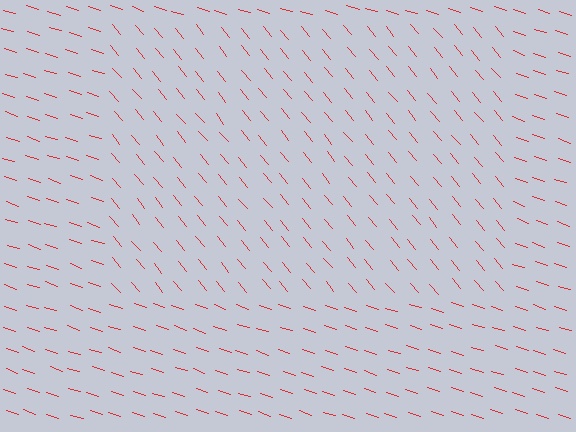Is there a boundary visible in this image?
Yes, there is a texture boundary formed by a change in line orientation.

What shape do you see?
I see a rectangle.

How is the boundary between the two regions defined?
The boundary is defined purely by a change in line orientation (approximately 32 degrees difference). All lines are the same color and thickness.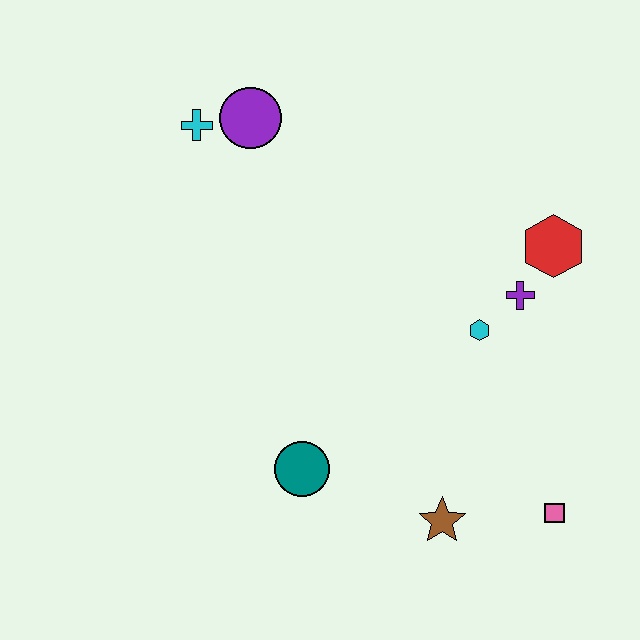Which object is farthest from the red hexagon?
The cyan cross is farthest from the red hexagon.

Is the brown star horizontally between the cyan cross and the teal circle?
No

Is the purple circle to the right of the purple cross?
No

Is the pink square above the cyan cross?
No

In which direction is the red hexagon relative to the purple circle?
The red hexagon is to the right of the purple circle.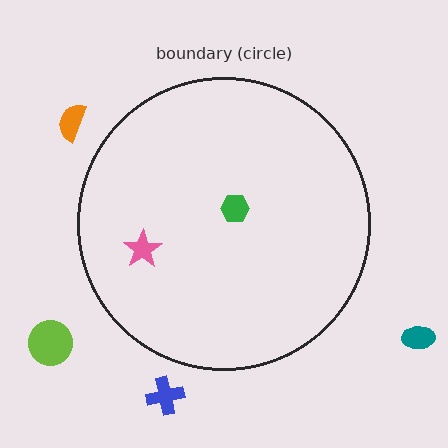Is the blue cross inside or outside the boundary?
Outside.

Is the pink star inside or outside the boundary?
Inside.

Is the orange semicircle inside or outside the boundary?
Outside.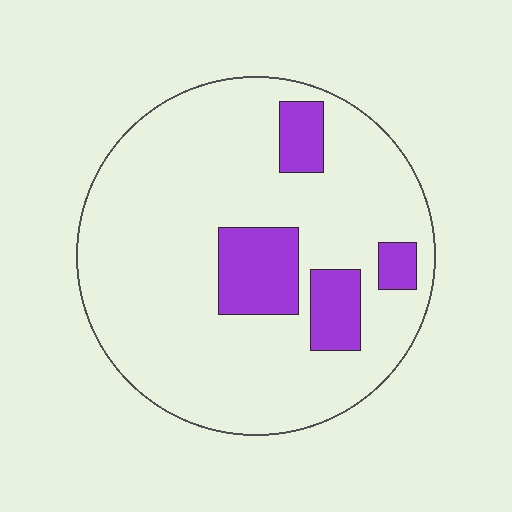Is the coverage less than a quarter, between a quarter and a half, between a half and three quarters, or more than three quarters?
Less than a quarter.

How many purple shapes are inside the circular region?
4.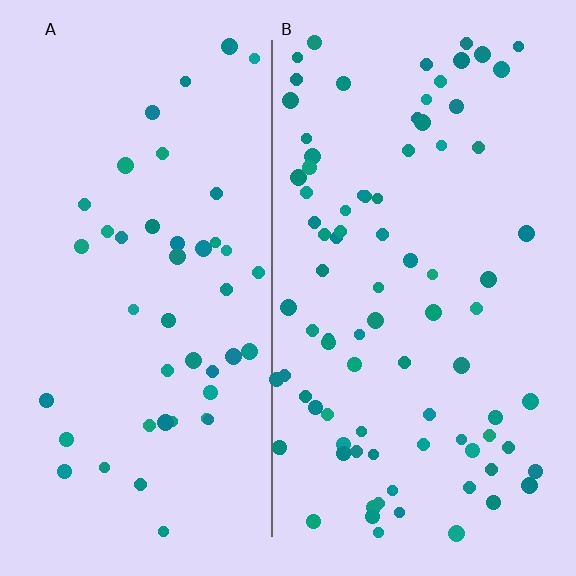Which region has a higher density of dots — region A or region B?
B (the right).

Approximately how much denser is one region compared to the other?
Approximately 1.9× — region B over region A.